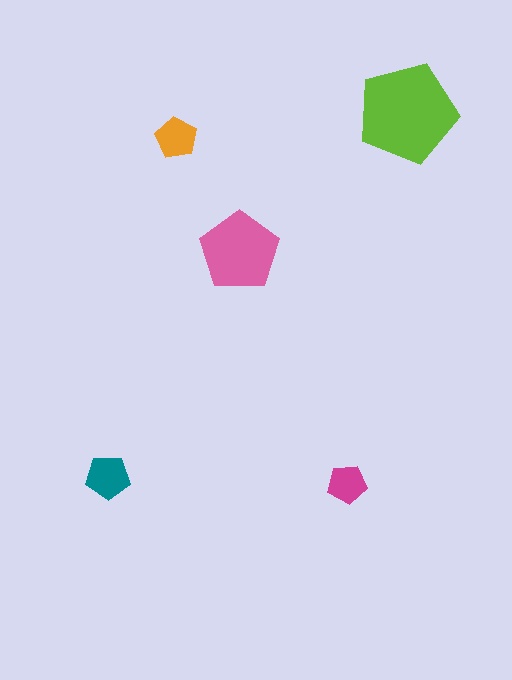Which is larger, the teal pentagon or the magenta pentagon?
The teal one.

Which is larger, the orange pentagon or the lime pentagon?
The lime one.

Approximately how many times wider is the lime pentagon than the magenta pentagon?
About 2.5 times wider.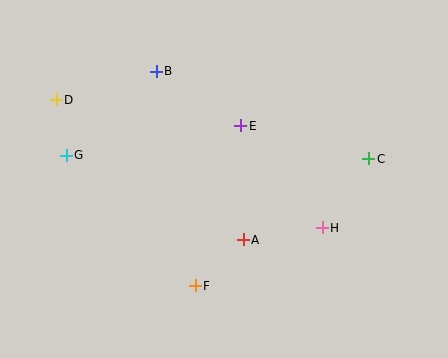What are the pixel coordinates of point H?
Point H is at (322, 228).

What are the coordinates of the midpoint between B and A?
The midpoint between B and A is at (200, 155).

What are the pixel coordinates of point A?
Point A is at (243, 240).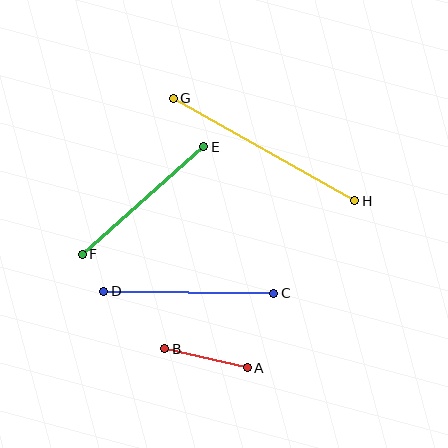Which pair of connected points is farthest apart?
Points G and H are farthest apart.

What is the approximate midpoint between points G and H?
The midpoint is at approximately (264, 150) pixels.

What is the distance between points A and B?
The distance is approximately 85 pixels.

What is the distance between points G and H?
The distance is approximately 208 pixels.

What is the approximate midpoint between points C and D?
The midpoint is at approximately (189, 292) pixels.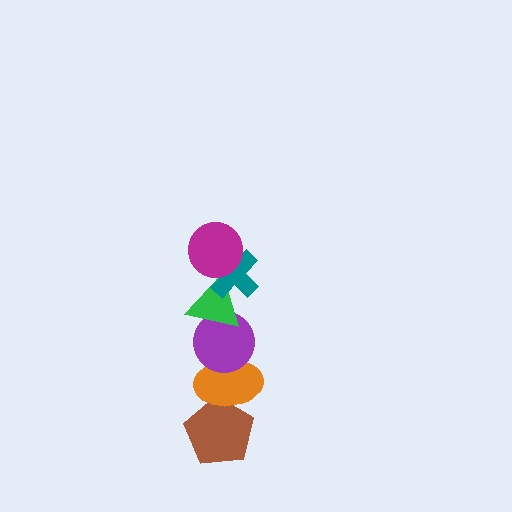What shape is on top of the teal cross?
The magenta circle is on top of the teal cross.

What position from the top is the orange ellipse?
The orange ellipse is 5th from the top.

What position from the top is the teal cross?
The teal cross is 2nd from the top.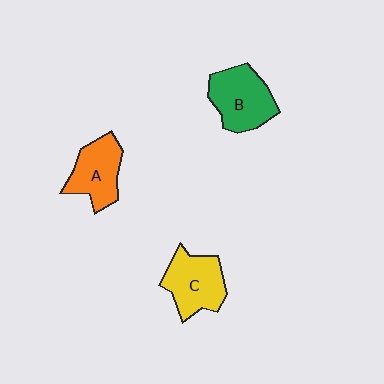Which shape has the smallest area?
Shape A (orange).